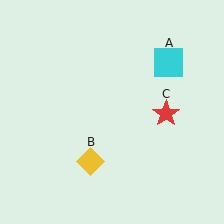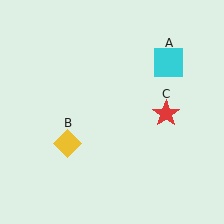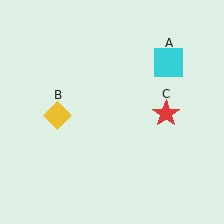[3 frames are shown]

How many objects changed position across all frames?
1 object changed position: yellow diamond (object B).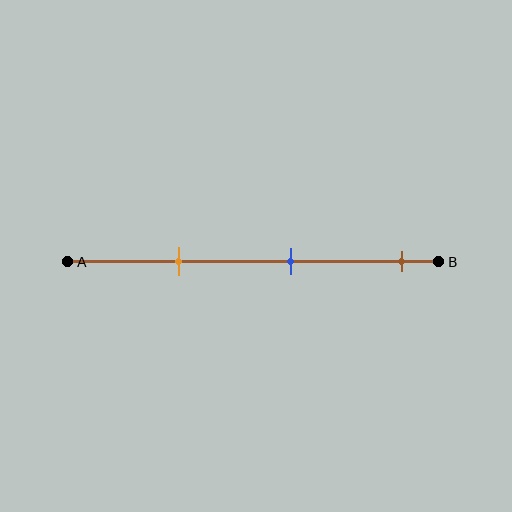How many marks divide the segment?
There are 3 marks dividing the segment.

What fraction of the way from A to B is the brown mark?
The brown mark is approximately 90% (0.9) of the way from A to B.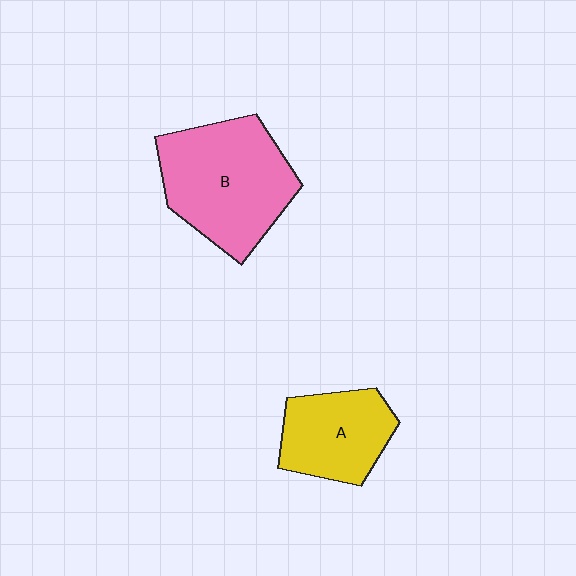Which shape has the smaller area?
Shape A (yellow).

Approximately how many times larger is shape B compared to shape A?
Approximately 1.6 times.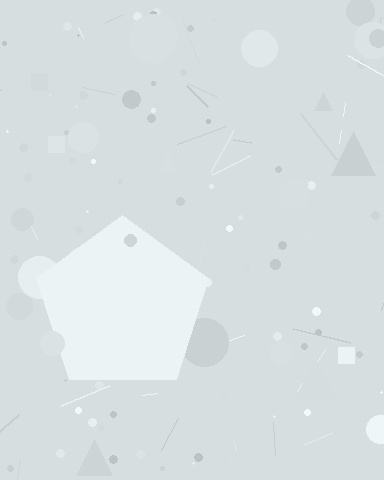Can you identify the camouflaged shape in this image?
The camouflaged shape is a pentagon.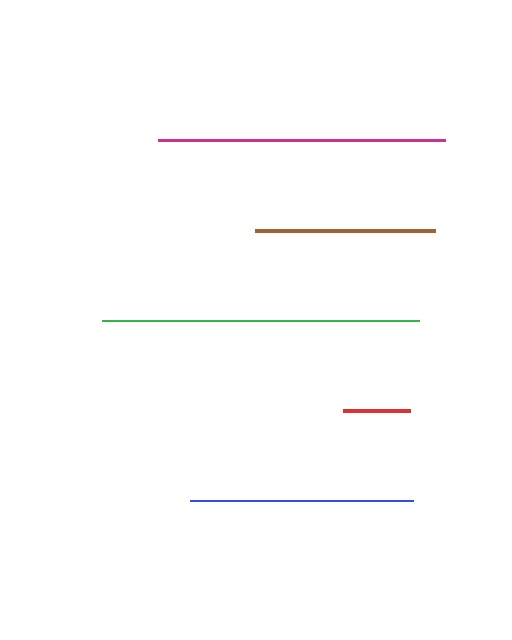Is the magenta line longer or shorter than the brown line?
The magenta line is longer than the brown line.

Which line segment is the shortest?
The red line is the shortest at approximately 67 pixels.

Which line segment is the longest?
The green line is the longest at approximately 317 pixels.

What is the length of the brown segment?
The brown segment is approximately 180 pixels long.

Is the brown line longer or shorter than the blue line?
The blue line is longer than the brown line.